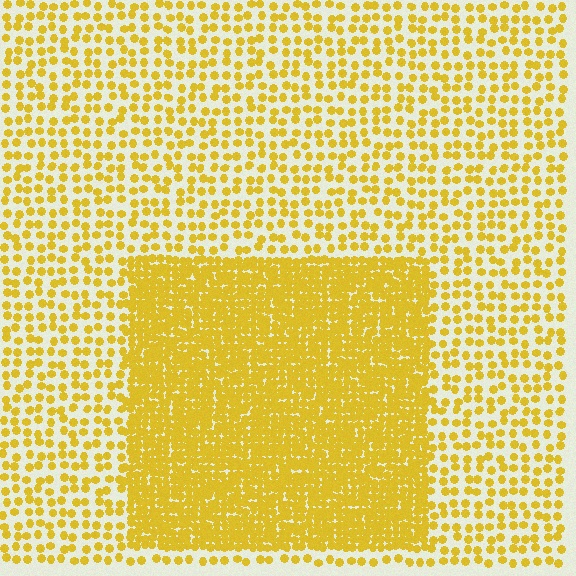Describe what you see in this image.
The image contains small yellow elements arranged at two different densities. A rectangle-shaped region is visible where the elements are more densely packed than the surrounding area.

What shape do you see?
I see a rectangle.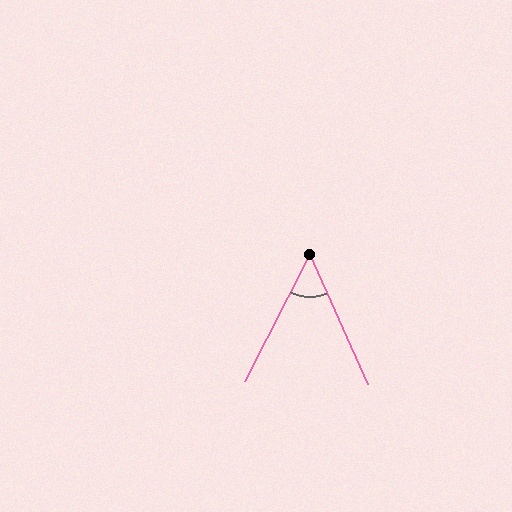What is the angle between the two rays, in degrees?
Approximately 51 degrees.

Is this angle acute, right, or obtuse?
It is acute.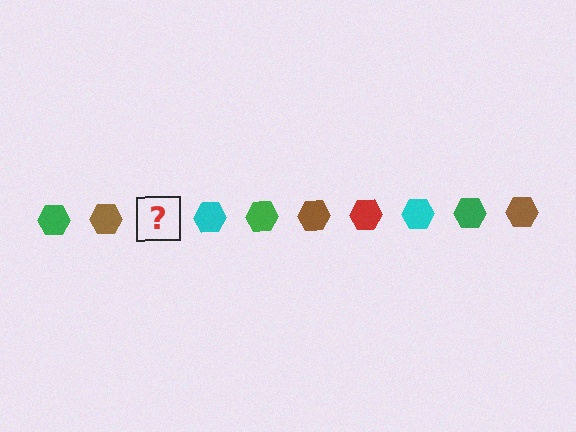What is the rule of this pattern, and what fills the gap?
The rule is that the pattern cycles through green, brown, red, cyan hexagons. The gap should be filled with a red hexagon.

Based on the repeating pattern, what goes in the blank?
The blank should be a red hexagon.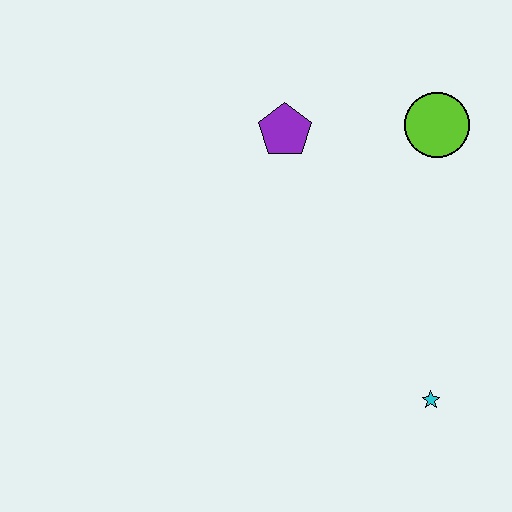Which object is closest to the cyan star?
The lime circle is closest to the cyan star.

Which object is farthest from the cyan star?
The purple pentagon is farthest from the cyan star.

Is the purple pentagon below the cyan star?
No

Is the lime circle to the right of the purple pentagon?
Yes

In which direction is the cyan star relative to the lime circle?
The cyan star is below the lime circle.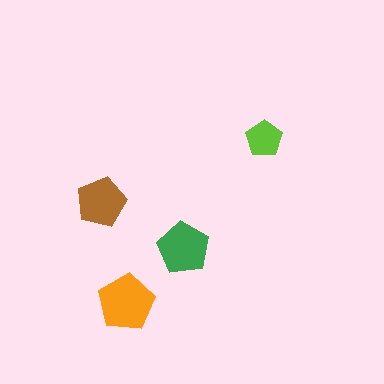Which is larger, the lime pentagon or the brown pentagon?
The brown one.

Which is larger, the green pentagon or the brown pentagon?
The green one.